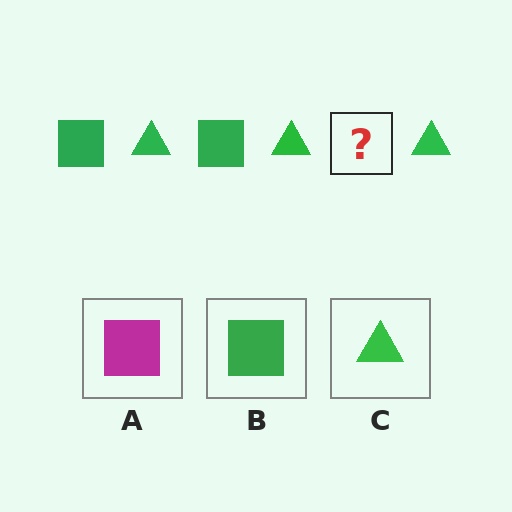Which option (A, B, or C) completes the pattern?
B.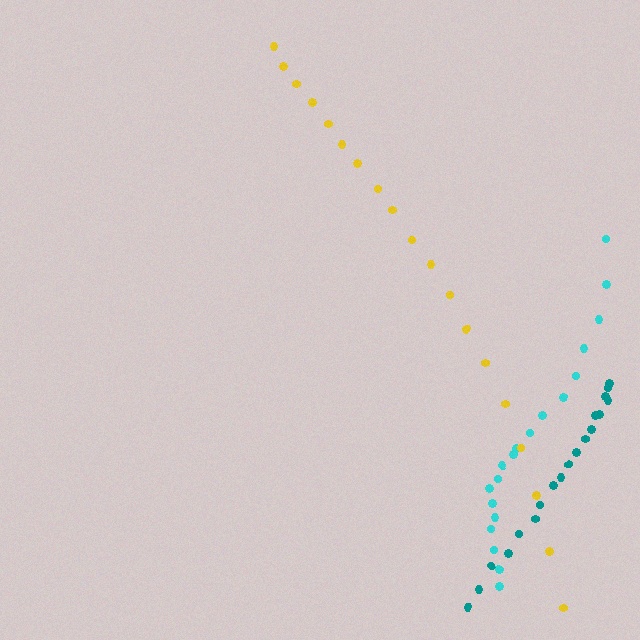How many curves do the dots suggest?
There are 3 distinct paths.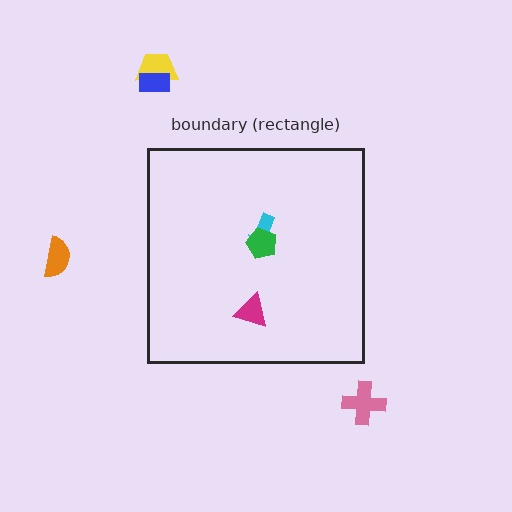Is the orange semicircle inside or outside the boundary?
Outside.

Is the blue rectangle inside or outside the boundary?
Outside.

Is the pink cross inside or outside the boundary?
Outside.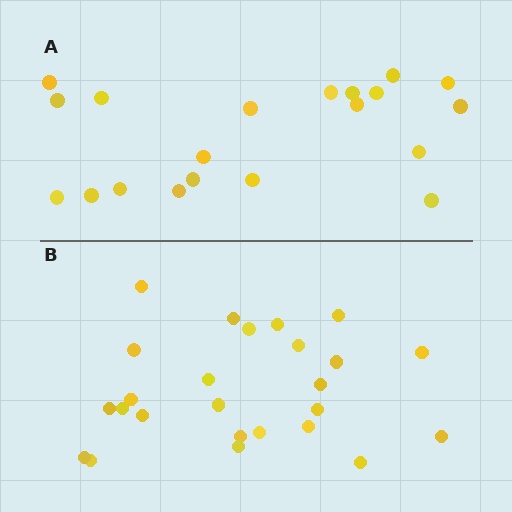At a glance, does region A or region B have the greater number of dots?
Region B (the bottom region) has more dots.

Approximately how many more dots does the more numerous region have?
Region B has about 5 more dots than region A.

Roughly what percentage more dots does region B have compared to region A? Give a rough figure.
About 25% more.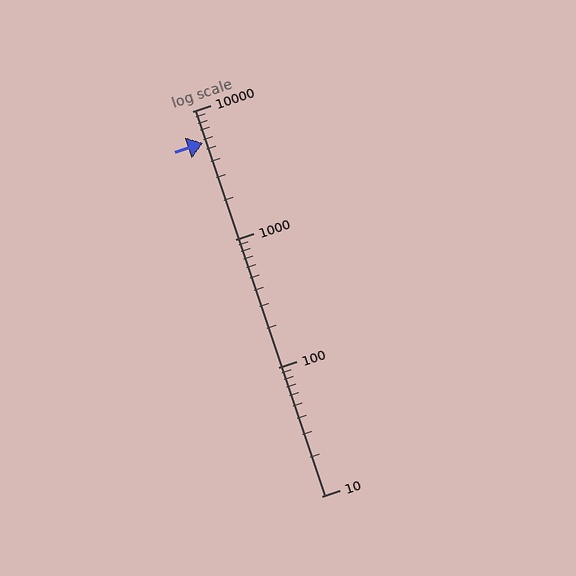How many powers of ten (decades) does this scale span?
The scale spans 3 decades, from 10 to 10000.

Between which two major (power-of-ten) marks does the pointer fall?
The pointer is between 1000 and 10000.